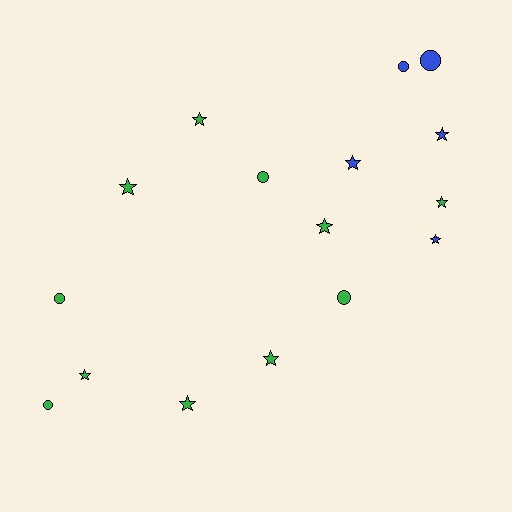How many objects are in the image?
There are 16 objects.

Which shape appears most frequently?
Star, with 10 objects.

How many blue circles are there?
There are 2 blue circles.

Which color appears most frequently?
Green, with 11 objects.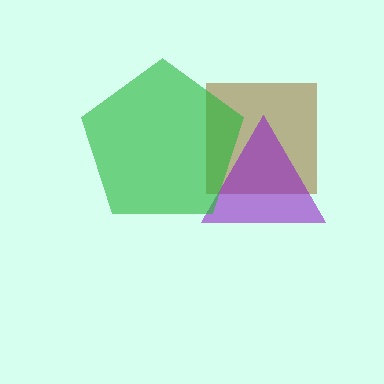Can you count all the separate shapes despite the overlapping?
Yes, there are 3 separate shapes.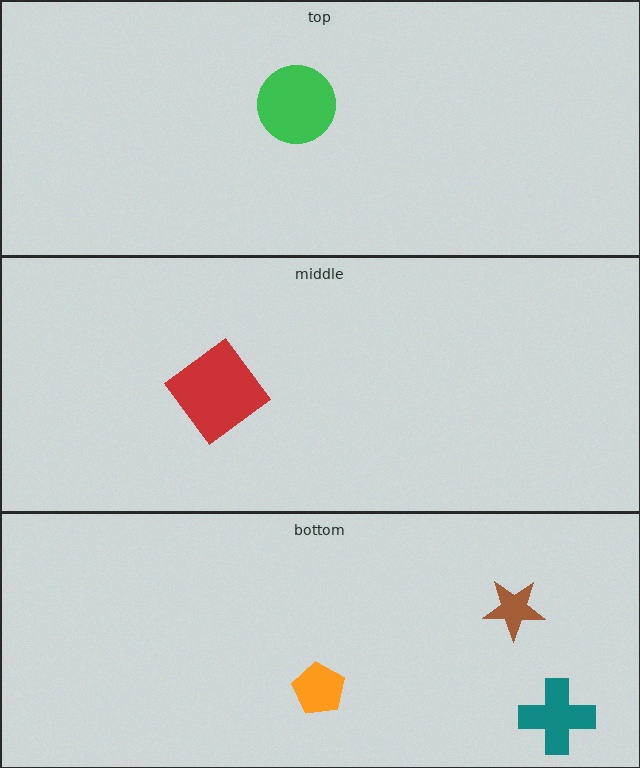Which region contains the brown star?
The bottom region.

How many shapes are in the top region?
1.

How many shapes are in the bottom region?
3.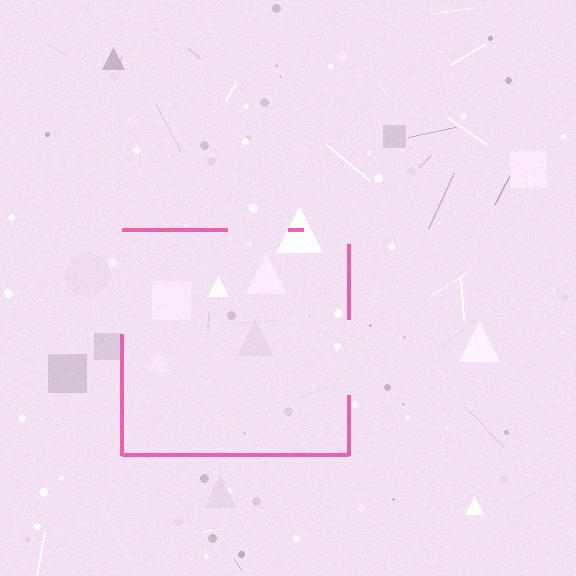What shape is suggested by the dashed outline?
The dashed outline suggests a square.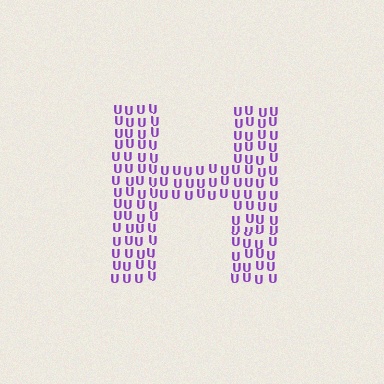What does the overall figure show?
The overall figure shows the letter H.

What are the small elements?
The small elements are letter U's.